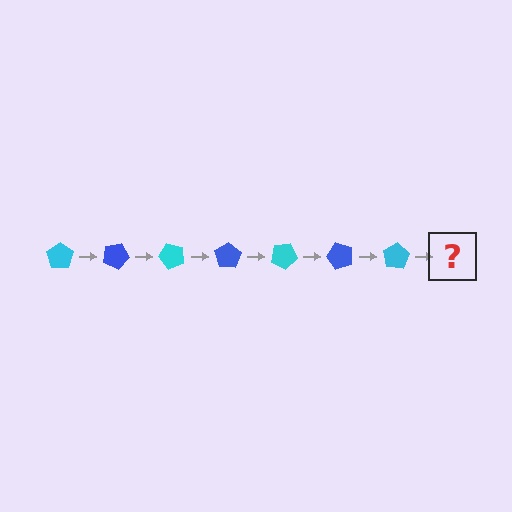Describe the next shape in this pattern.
It should be a blue pentagon, rotated 175 degrees from the start.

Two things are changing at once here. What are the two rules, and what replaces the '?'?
The two rules are that it rotates 25 degrees each step and the color cycles through cyan and blue. The '?' should be a blue pentagon, rotated 175 degrees from the start.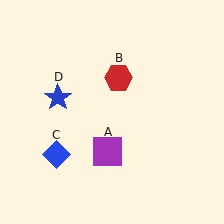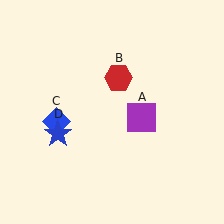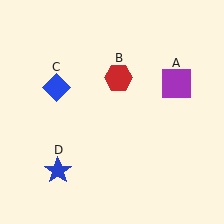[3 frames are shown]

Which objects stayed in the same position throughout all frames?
Red hexagon (object B) remained stationary.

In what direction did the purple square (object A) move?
The purple square (object A) moved up and to the right.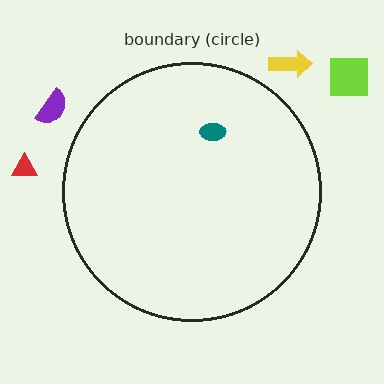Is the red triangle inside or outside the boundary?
Outside.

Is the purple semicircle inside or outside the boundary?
Outside.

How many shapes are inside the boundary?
1 inside, 4 outside.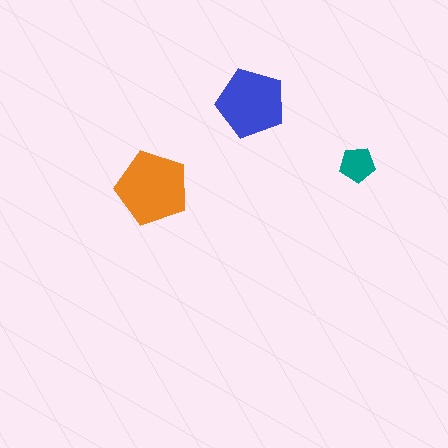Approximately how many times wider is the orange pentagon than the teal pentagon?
About 2 times wider.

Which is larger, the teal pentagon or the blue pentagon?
The blue one.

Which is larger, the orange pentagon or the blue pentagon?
The orange one.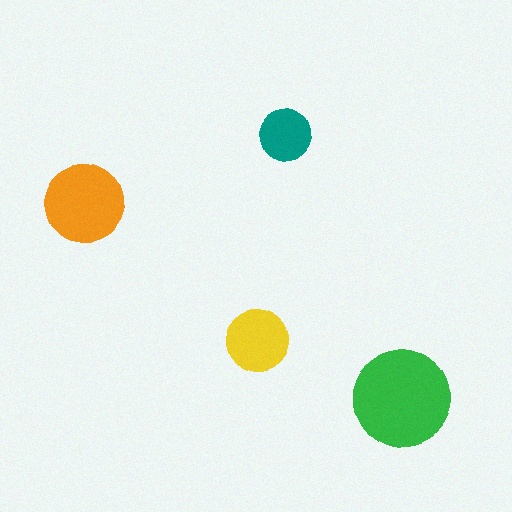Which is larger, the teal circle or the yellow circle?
The yellow one.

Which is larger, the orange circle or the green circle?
The green one.